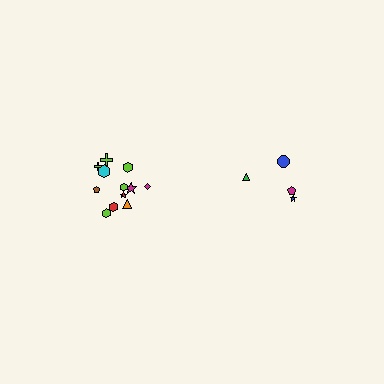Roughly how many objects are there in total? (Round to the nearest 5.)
Roughly 15 objects in total.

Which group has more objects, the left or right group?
The left group.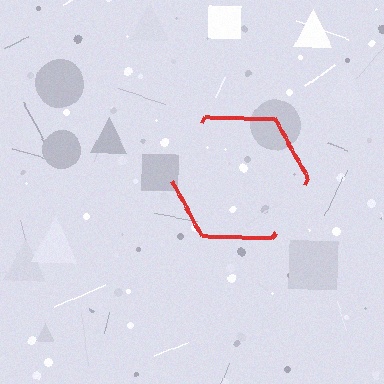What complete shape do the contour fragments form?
The contour fragments form a hexagon.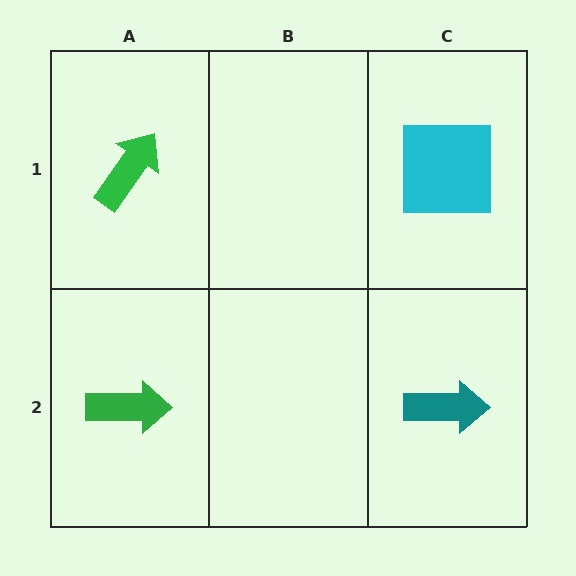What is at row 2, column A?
A green arrow.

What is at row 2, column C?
A teal arrow.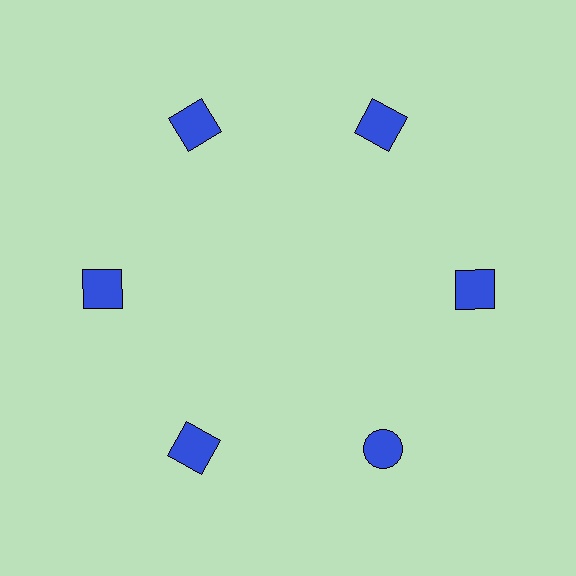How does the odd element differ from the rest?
It has a different shape: circle instead of square.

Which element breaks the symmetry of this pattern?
The blue circle at roughly the 5 o'clock position breaks the symmetry. All other shapes are blue squares.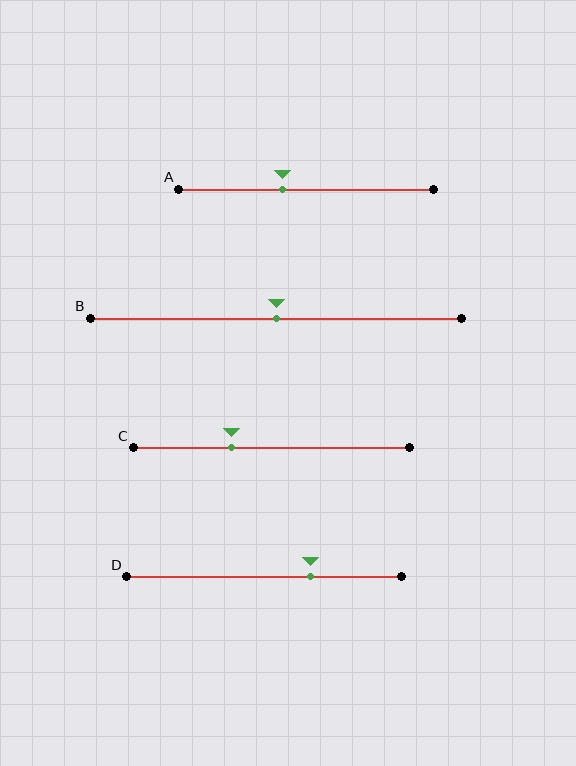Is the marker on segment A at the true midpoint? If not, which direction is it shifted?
No, the marker on segment A is shifted to the left by about 9% of the segment length.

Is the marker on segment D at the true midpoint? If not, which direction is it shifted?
No, the marker on segment D is shifted to the right by about 17% of the segment length.